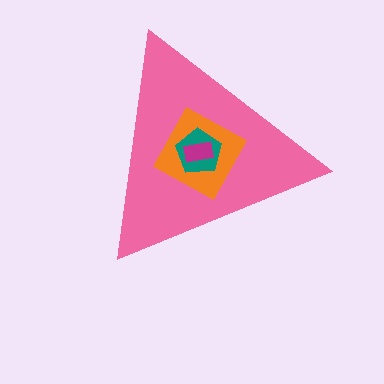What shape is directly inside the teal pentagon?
The magenta rectangle.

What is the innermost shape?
The magenta rectangle.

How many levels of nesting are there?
4.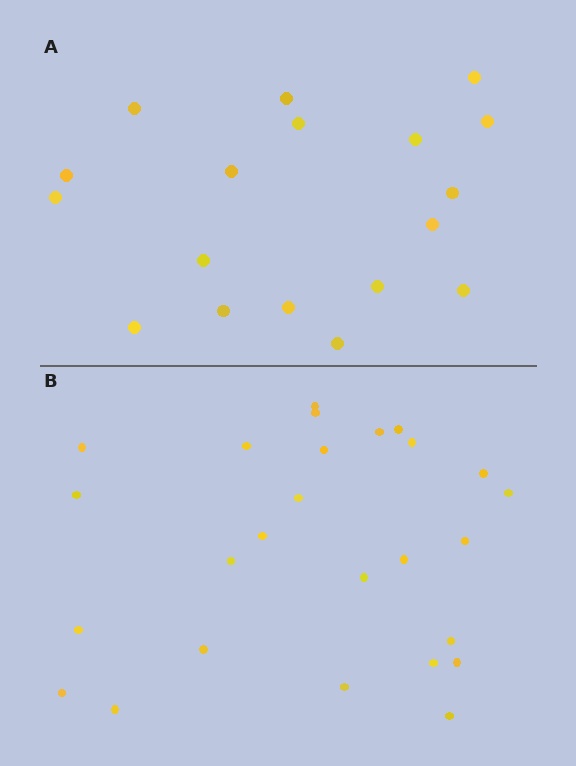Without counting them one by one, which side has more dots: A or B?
Region B (the bottom region) has more dots.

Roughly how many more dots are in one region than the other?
Region B has roughly 8 or so more dots than region A.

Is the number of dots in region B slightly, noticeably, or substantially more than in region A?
Region B has noticeably more, but not dramatically so. The ratio is roughly 1.4 to 1.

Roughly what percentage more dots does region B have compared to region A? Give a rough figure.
About 45% more.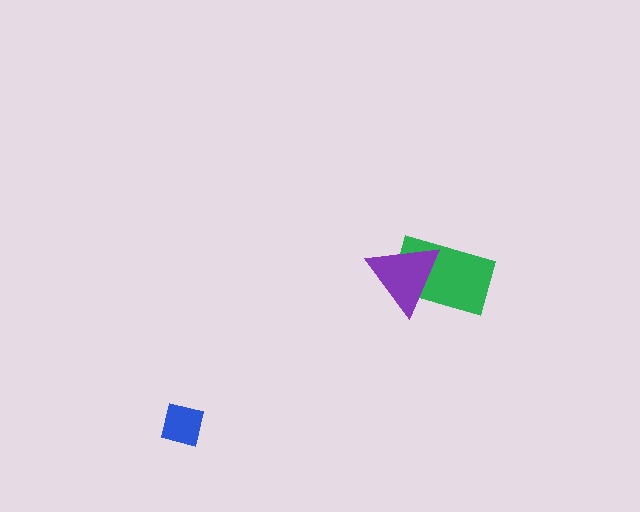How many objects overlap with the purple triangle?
1 object overlaps with the purple triangle.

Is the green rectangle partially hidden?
Yes, it is partially covered by another shape.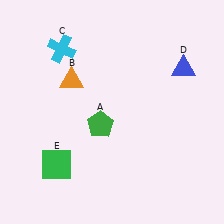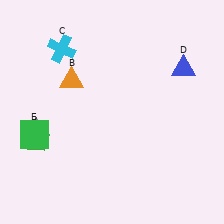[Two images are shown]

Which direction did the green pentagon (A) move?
The green pentagon (A) moved left.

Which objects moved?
The objects that moved are: the green pentagon (A), the green square (E).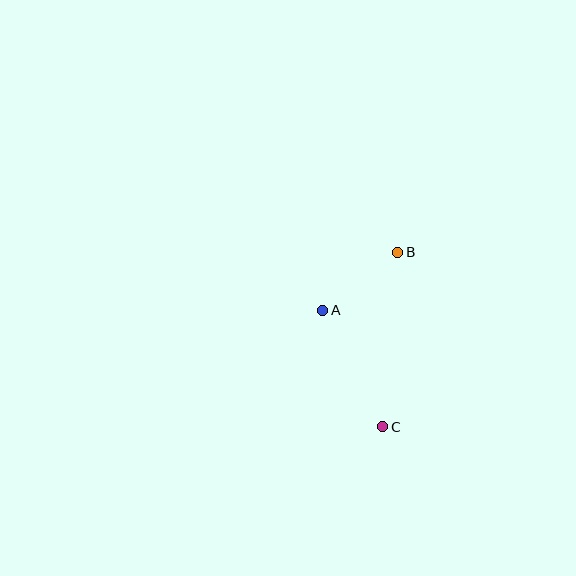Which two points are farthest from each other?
Points B and C are farthest from each other.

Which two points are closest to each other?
Points A and B are closest to each other.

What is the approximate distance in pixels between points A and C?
The distance between A and C is approximately 131 pixels.